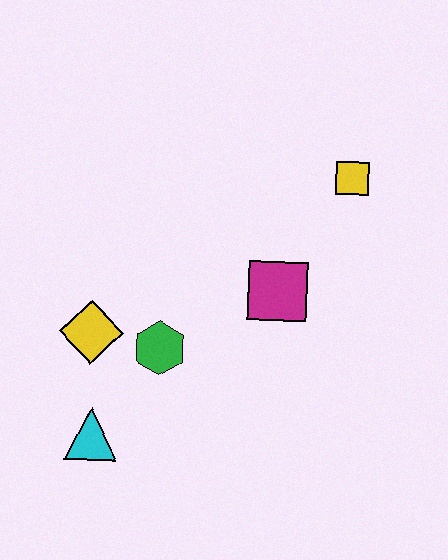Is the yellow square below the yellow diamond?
No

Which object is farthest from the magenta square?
The cyan triangle is farthest from the magenta square.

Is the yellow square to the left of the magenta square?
No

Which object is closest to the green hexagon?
The yellow diamond is closest to the green hexagon.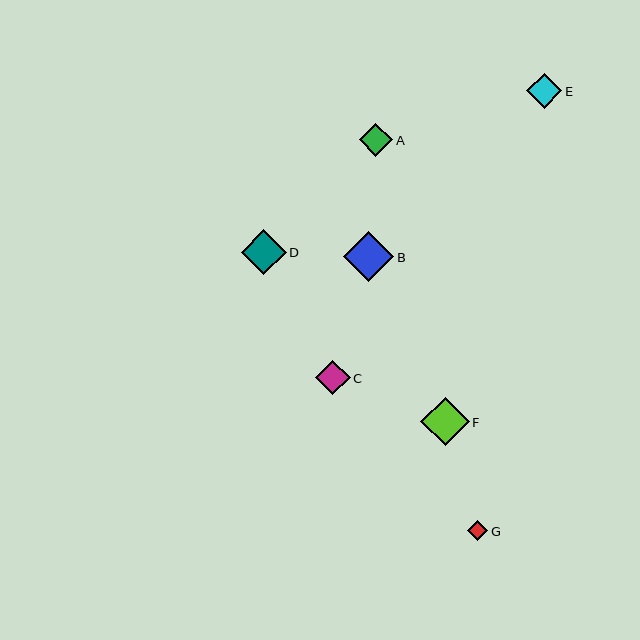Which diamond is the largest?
Diamond B is the largest with a size of approximately 50 pixels.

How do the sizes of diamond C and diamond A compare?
Diamond C and diamond A are approximately the same size.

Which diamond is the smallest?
Diamond G is the smallest with a size of approximately 20 pixels.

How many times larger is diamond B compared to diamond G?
Diamond B is approximately 2.4 times the size of diamond G.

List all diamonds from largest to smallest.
From largest to smallest: B, F, D, E, C, A, G.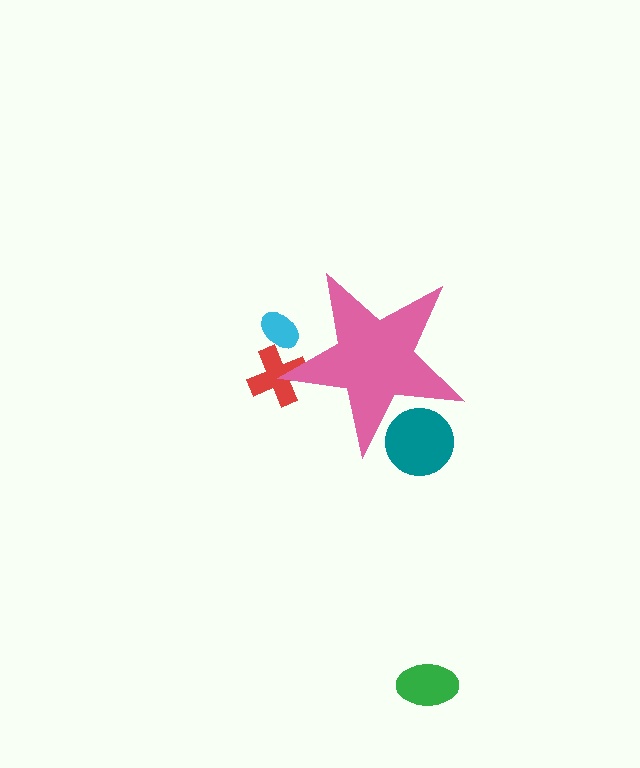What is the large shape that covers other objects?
A pink star.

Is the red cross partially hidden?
Yes, the red cross is partially hidden behind the pink star.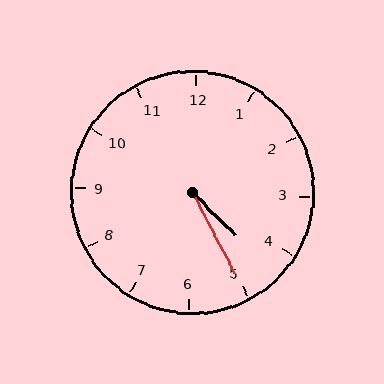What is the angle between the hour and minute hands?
Approximately 18 degrees.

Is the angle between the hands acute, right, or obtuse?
It is acute.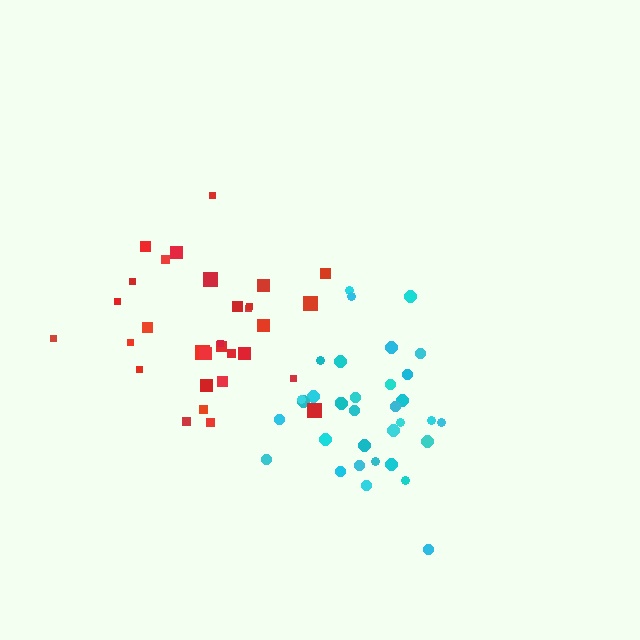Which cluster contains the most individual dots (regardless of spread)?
Cyan (34).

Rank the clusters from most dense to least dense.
cyan, red.